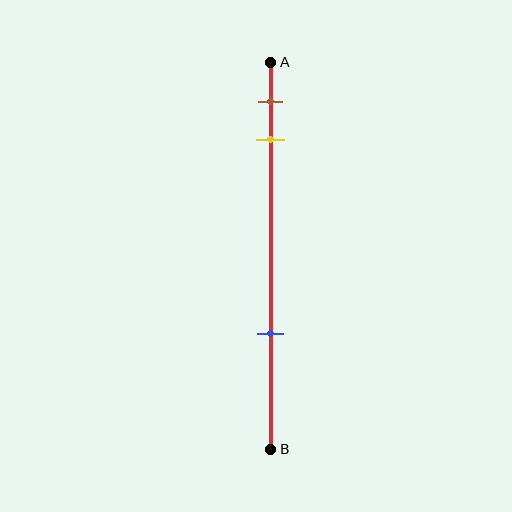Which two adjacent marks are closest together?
The brown and yellow marks are the closest adjacent pair.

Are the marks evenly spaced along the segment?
No, the marks are not evenly spaced.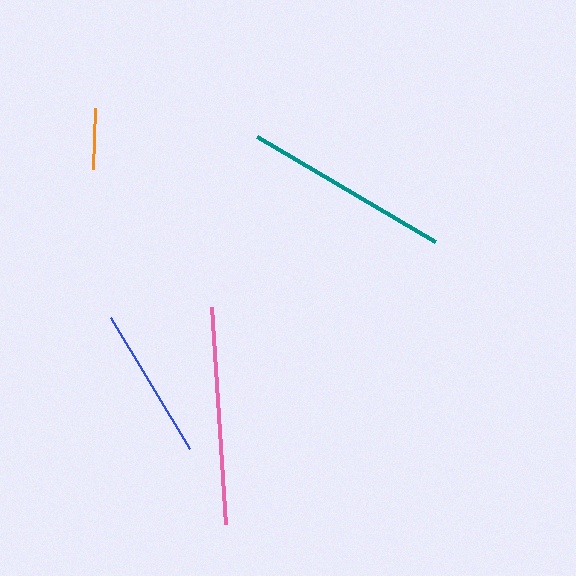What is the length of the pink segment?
The pink segment is approximately 218 pixels long.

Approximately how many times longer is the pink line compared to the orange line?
The pink line is approximately 3.6 times the length of the orange line.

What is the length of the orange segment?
The orange segment is approximately 61 pixels long.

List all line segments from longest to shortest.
From longest to shortest: pink, teal, blue, orange.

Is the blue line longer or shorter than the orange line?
The blue line is longer than the orange line.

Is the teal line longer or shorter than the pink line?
The pink line is longer than the teal line.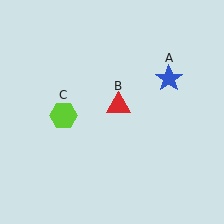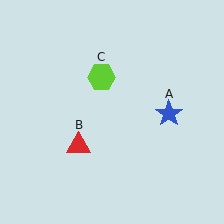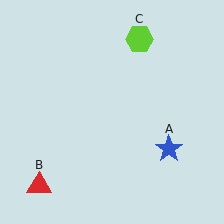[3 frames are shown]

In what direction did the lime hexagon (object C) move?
The lime hexagon (object C) moved up and to the right.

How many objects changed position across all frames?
3 objects changed position: blue star (object A), red triangle (object B), lime hexagon (object C).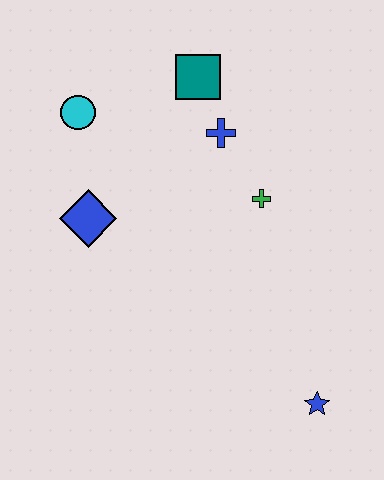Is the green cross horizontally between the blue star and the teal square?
Yes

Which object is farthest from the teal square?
The blue star is farthest from the teal square.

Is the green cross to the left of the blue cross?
No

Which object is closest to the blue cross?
The teal square is closest to the blue cross.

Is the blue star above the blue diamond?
No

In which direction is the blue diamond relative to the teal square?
The blue diamond is below the teal square.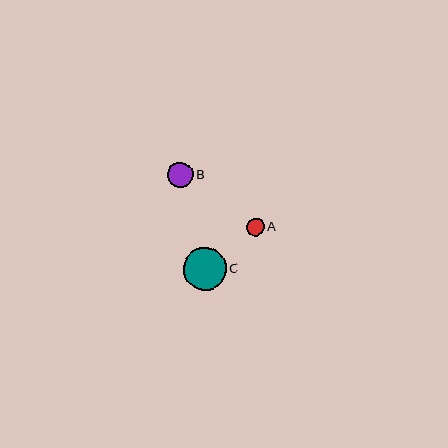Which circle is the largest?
Circle C is the largest with a size of approximately 43 pixels.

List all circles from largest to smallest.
From largest to smallest: C, B, A.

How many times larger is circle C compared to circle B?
Circle C is approximately 1.7 times the size of circle B.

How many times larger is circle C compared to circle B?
Circle C is approximately 1.7 times the size of circle B.